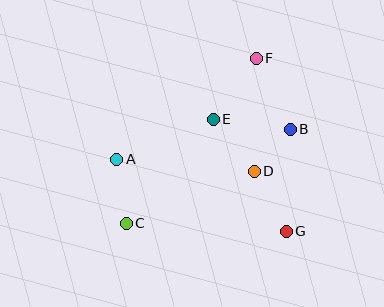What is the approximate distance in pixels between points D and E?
The distance between D and E is approximately 66 pixels.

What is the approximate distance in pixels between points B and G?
The distance between B and G is approximately 102 pixels.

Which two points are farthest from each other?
Points C and F are farthest from each other.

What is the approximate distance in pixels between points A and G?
The distance between A and G is approximately 184 pixels.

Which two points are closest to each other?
Points B and D are closest to each other.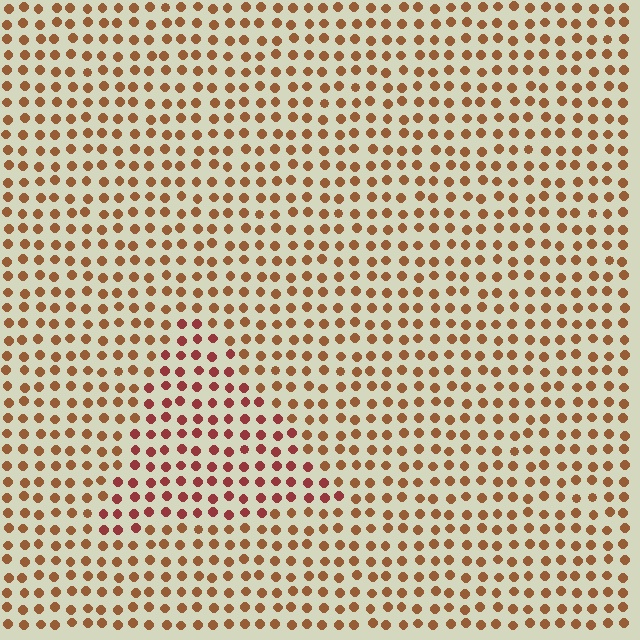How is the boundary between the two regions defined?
The boundary is defined purely by a slight shift in hue (about 28 degrees). Spacing, size, and orientation are identical on both sides.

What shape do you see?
I see a triangle.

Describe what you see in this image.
The image is filled with small brown elements in a uniform arrangement. A triangle-shaped region is visible where the elements are tinted to a slightly different hue, forming a subtle color boundary.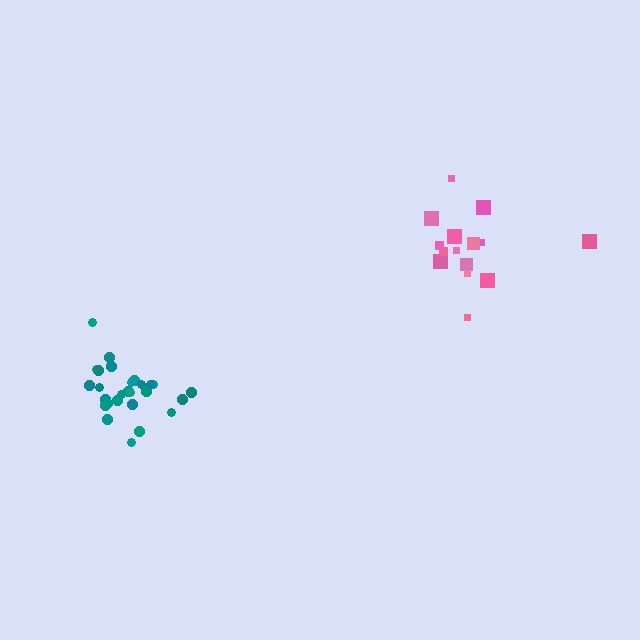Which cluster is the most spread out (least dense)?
Pink.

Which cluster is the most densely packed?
Teal.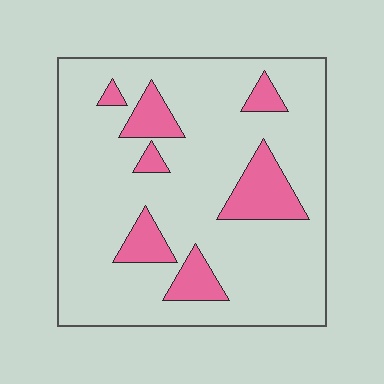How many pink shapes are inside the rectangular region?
7.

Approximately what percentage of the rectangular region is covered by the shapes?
Approximately 15%.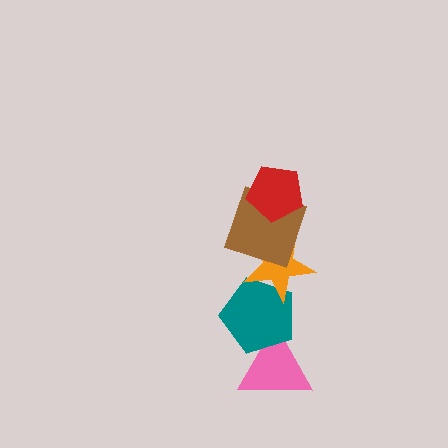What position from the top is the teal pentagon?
The teal pentagon is 4th from the top.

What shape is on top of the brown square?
The red pentagon is on top of the brown square.